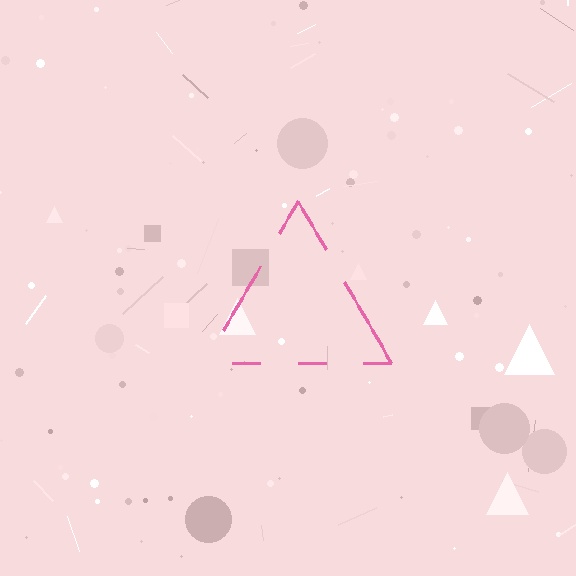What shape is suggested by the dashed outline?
The dashed outline suggests a triangle.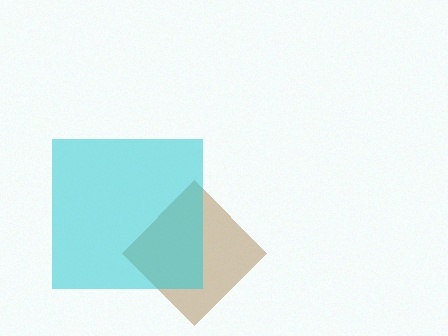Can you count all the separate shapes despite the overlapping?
Yes, there are 2 separate shapes.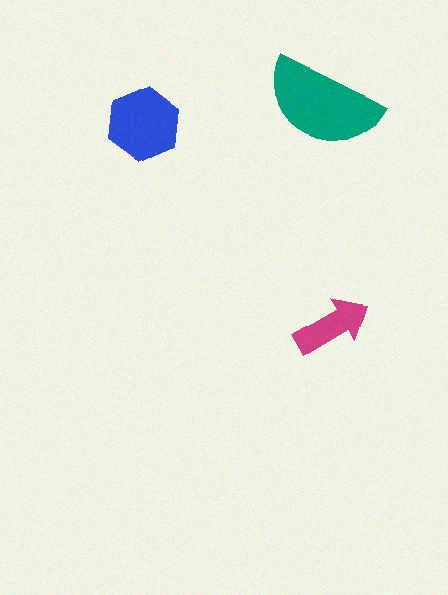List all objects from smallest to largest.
The magenta arrow, the blue hexagon, the teal semicircle.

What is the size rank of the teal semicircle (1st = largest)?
1st.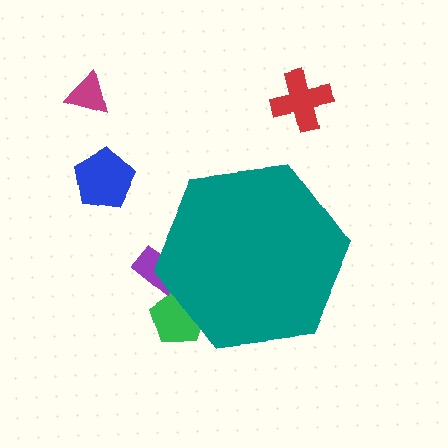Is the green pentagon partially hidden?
Yes, the green pentagon is partially hidden behind the teal hexagon.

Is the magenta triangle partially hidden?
No, the magenta triangle is fully visible.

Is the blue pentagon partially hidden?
No, the blue pentagon is fully visible.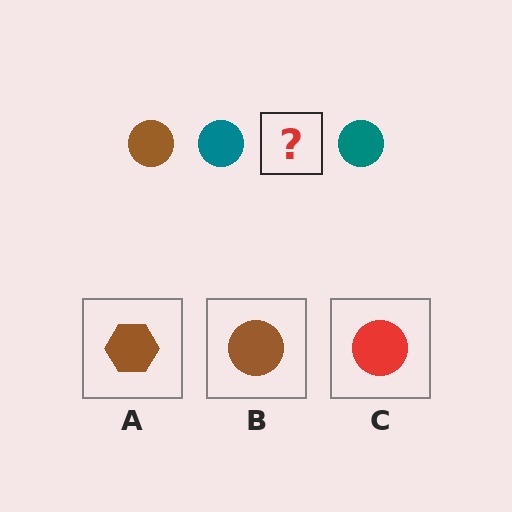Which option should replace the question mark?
Option B.